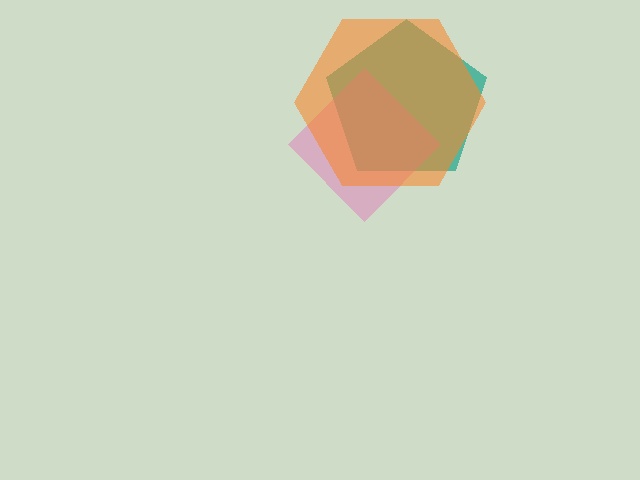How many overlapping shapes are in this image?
There are 3 overlapping shapes in the image.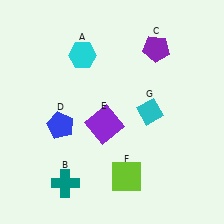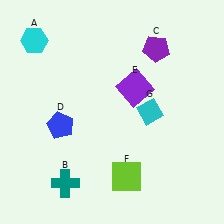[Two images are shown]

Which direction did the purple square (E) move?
The purple square (E) moved up.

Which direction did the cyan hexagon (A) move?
The cyan hexagon (A) moved left.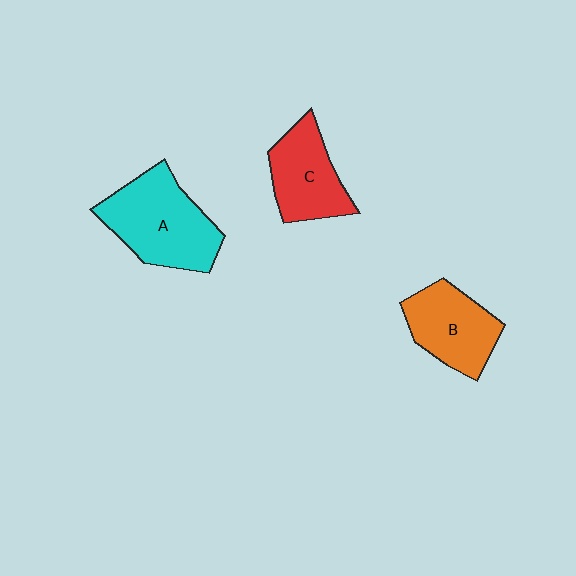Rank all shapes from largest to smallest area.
From largest to smallest: A (cyan), B (orange), C (red).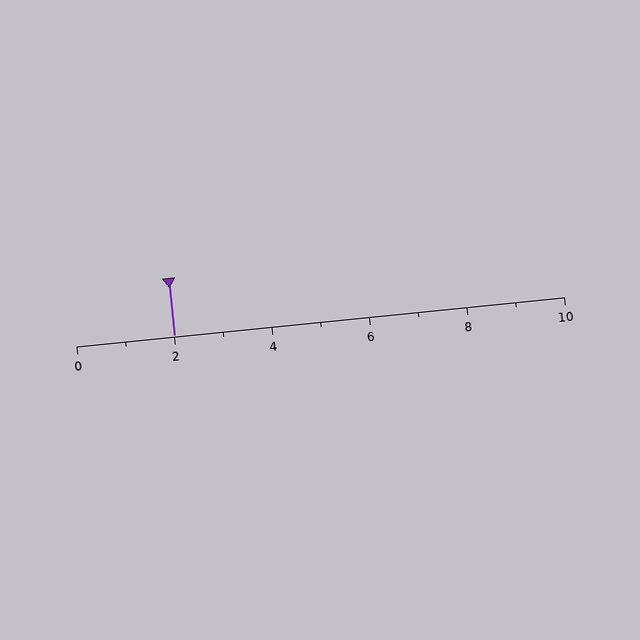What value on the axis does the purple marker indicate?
The marker indicates approximately 2.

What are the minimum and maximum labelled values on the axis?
The axis runs from 0 to 10.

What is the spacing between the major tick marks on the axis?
The major ticks are spaced 2 apart.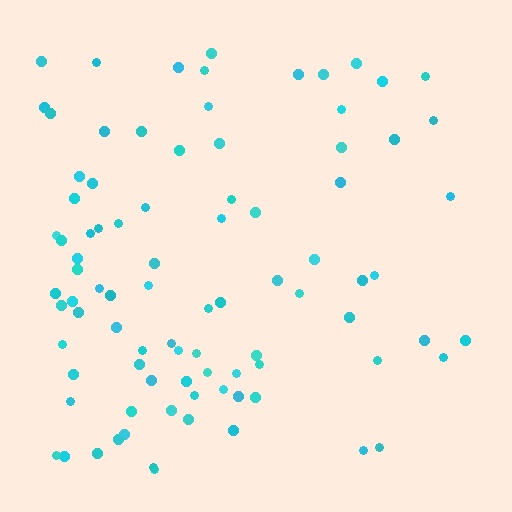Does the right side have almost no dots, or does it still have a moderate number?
Still a moderate number, just noticeably fewer than the left.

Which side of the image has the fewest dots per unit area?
The right.